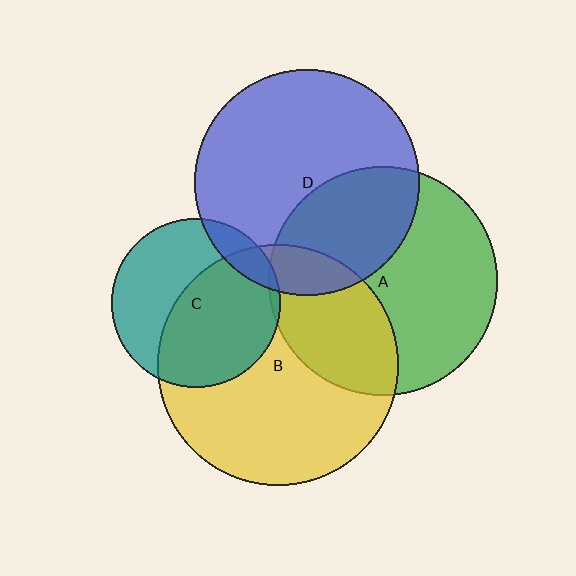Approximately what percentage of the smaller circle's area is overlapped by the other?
Approximately 55%.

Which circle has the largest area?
Circle B (yellow).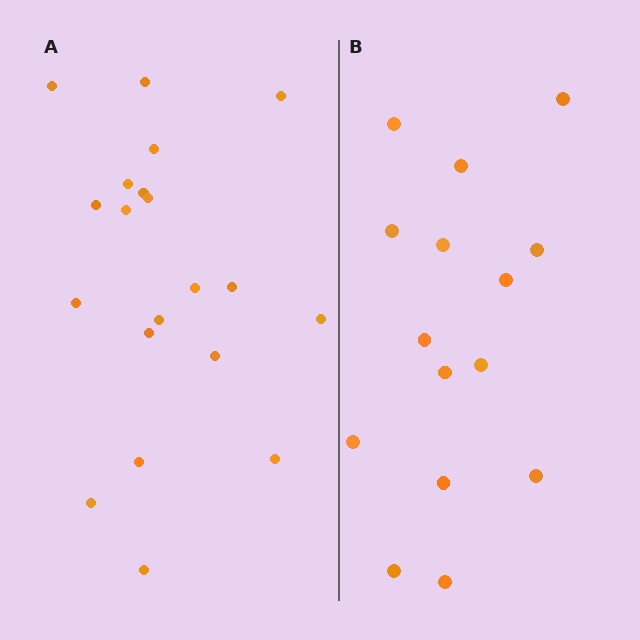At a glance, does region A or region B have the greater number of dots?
Region A (the left region) has more dots.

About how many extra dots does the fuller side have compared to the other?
Region A has about 5 more dots than region B.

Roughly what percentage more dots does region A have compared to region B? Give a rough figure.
About 35% more.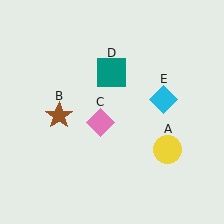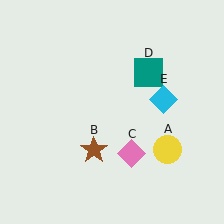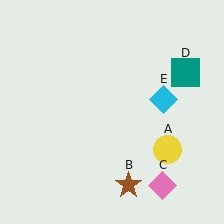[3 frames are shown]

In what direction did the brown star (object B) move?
The brown star (object B) moved down and to the right.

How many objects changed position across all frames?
3 objects changed position: brown star (object B), pink diamond (object C), teal square (object D).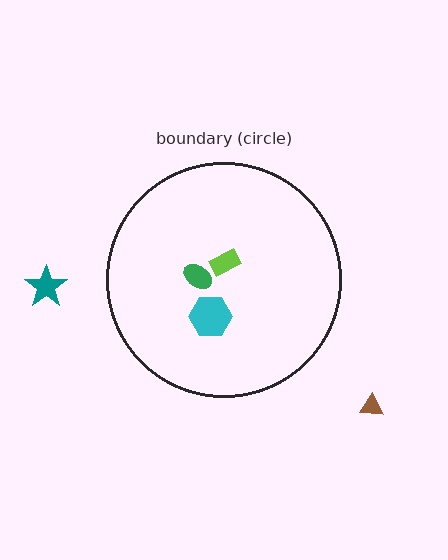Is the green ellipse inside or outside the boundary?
Inside.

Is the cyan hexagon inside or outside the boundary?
Inside.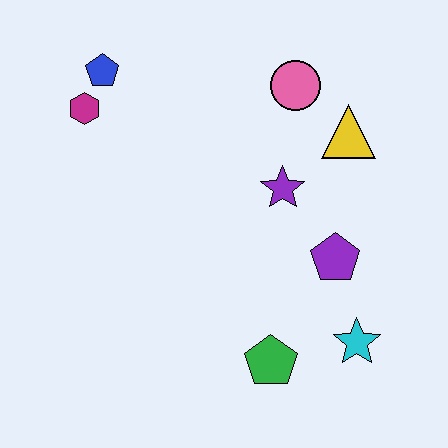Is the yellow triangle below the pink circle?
Yes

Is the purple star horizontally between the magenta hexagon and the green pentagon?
No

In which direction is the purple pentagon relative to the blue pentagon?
The purple pentagon is to the right of the blue pentagon.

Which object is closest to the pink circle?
The yellow triangle is closest to the pink circle.